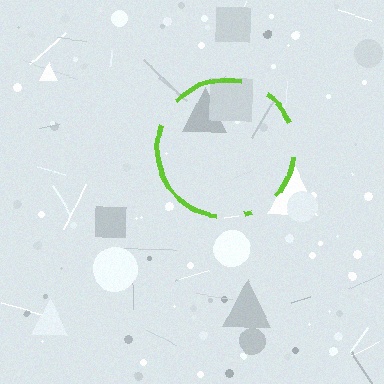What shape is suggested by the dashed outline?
The dashed outline suggests a circle.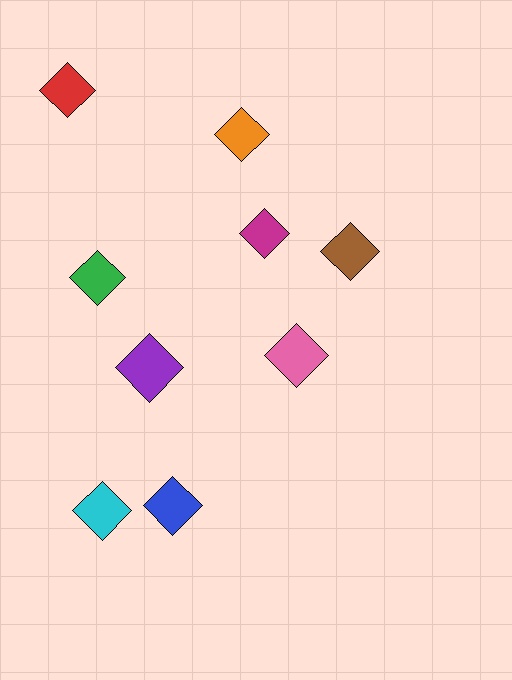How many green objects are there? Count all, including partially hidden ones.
There is 1 green object.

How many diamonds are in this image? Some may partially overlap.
There are 9 diamonds.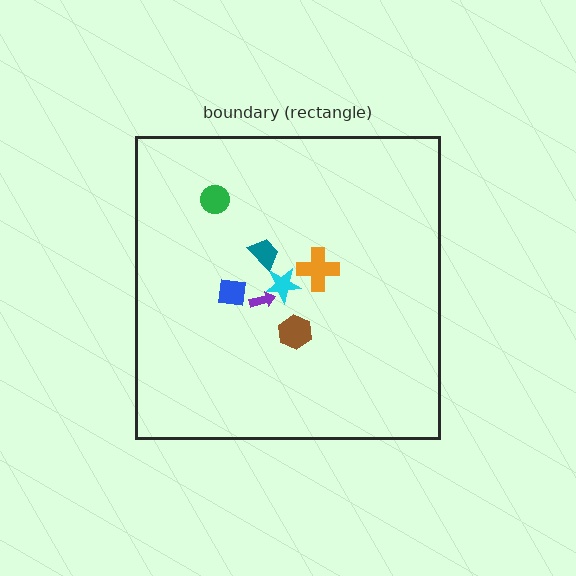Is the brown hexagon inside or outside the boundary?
Inside.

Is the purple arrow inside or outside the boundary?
Inside.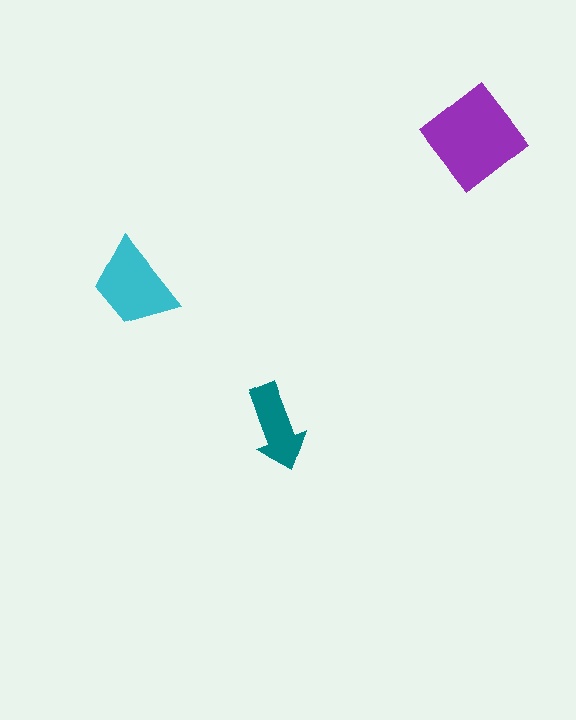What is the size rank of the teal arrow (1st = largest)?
3rd.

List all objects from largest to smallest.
The purple diamond, the cyan trapezoid, the teal arrow.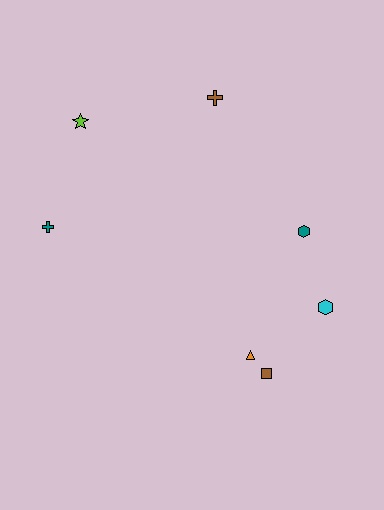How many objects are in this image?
There are 7 objects.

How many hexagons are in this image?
There are 2 hexagons.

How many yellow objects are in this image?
There are no yellow objects.